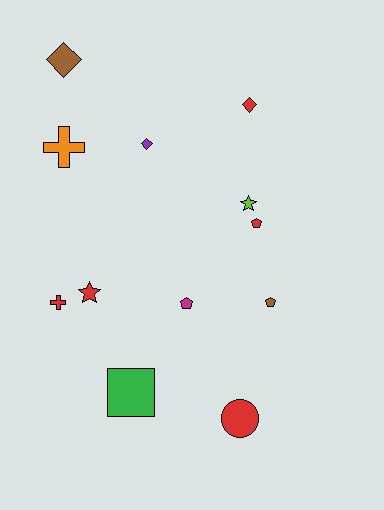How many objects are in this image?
There are 12 objects.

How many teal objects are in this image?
There are no teal objects.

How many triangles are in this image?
There are no triangles.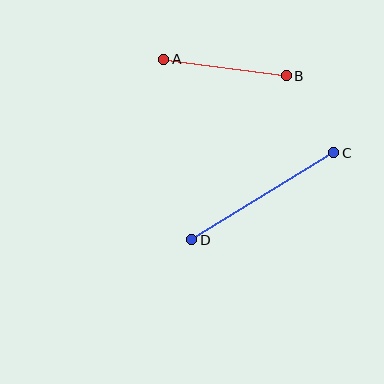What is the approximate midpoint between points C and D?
The midpoint is at approximately (263, 196) pixels.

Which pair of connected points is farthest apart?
Points C and D are farthest apart.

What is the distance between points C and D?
The distance is approximately 166 pixels.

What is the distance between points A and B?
The distance is approximately 124 pixels.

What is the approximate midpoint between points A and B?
The midpoint is at approximately (225, 68) pixels.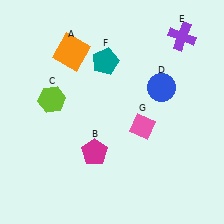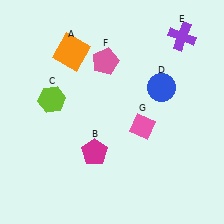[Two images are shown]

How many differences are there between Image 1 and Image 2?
There is 1 difference between the two images.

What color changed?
The pentagon (F) changed from teal in Image 1 to pink in Image 2.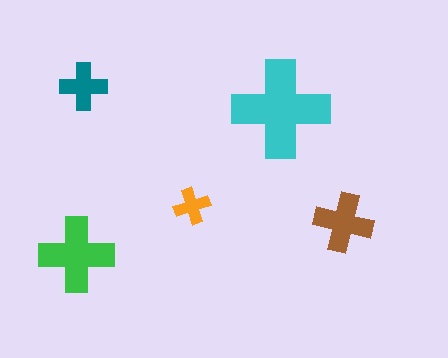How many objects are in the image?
There are 5 objects in the image.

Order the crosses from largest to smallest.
the cyan one, the green one, the brown one, the teal one, the orange one.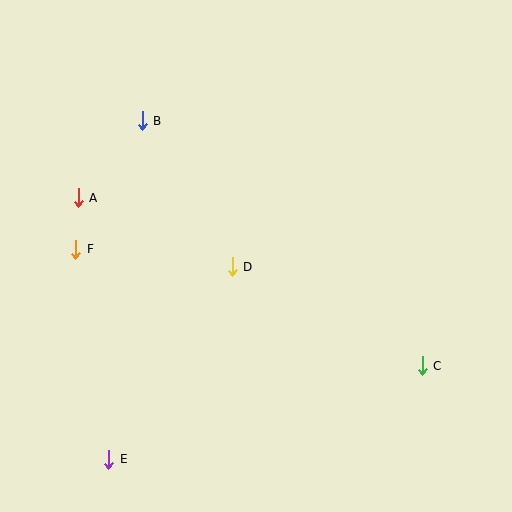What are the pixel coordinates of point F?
Point F is at (76, 249).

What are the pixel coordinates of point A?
Point A is at (78, 198).